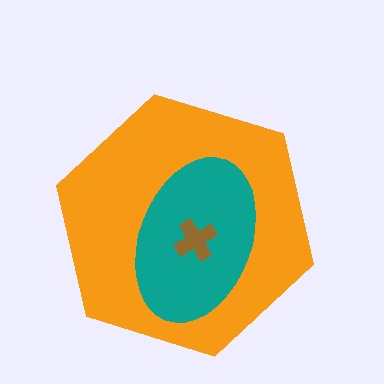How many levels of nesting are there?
3.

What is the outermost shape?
The orange hexagon.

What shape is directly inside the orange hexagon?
The teal ellipse.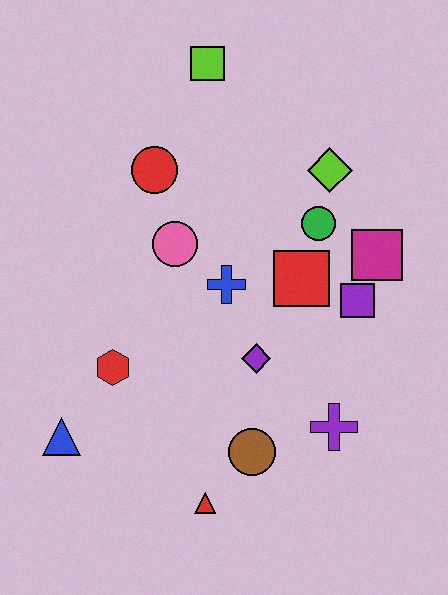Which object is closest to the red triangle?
The brown circle is closest to the red triangle.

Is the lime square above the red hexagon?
Yes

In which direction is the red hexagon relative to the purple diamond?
The red hexagon is to the left of the purple diamond.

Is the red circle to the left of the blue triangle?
No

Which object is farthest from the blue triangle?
The lime square is farthest from the blue triangle.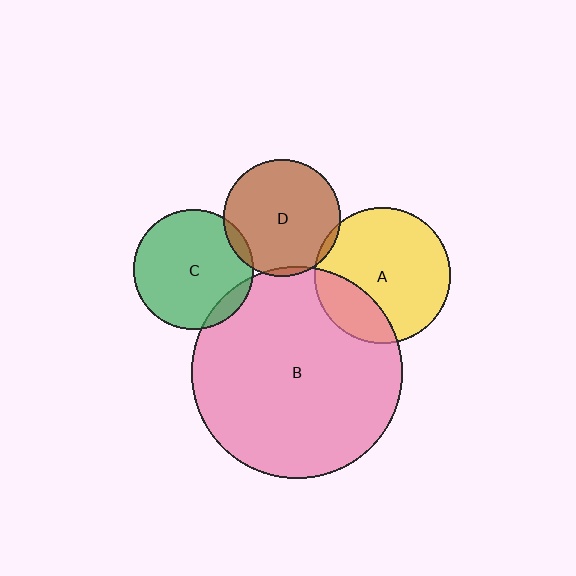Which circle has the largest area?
Circle B (pink).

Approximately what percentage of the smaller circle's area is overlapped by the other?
Approximately 5%.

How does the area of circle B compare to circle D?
Approximately 3.3 times.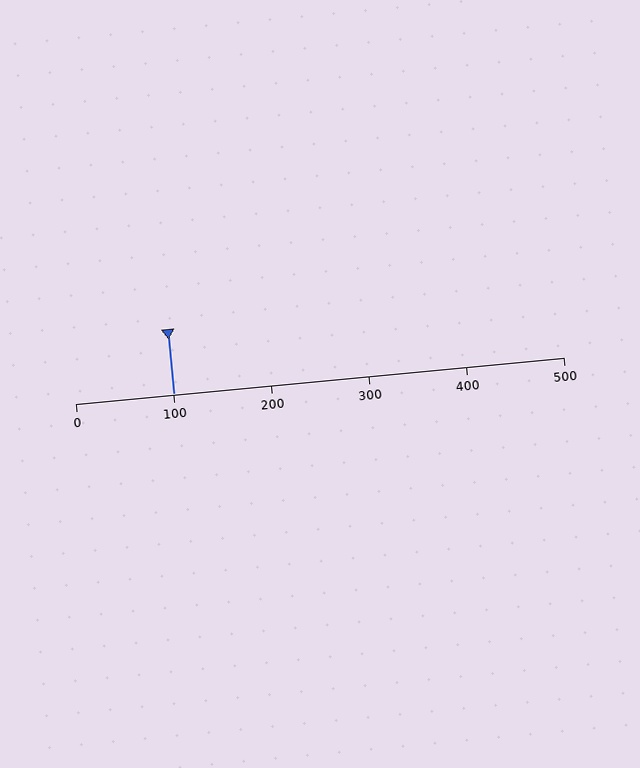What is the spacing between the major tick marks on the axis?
The major ticks are spaced 100 apart.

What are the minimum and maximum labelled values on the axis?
The axis runs from 0 to 500.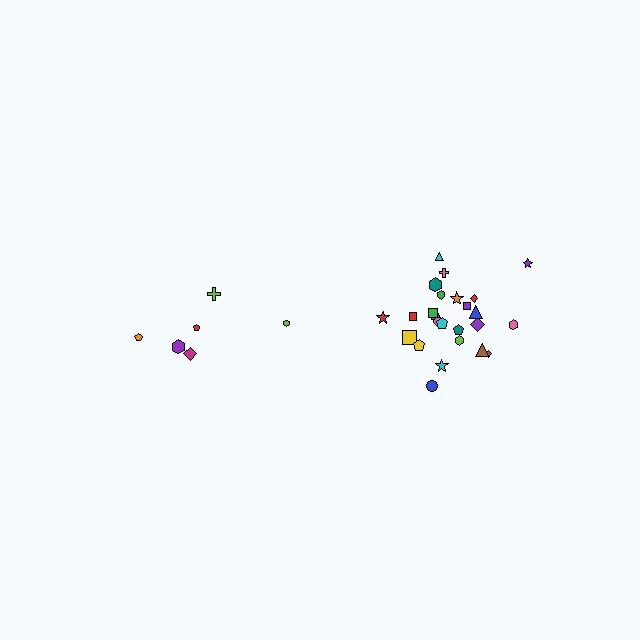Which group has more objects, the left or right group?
The right group.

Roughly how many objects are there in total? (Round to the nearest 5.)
Roughly 30 objects in total.